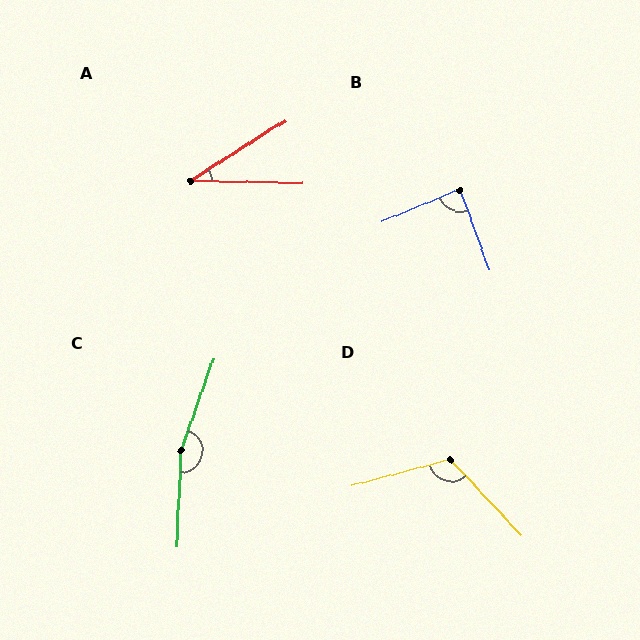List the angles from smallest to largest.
A (33°), B (88°), D (118°), C (162°).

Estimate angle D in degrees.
Approximately 118 degrees.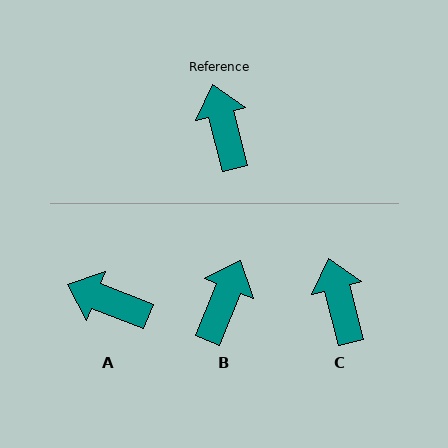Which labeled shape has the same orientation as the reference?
C.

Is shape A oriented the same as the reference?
No, it is off by about 54 degrees.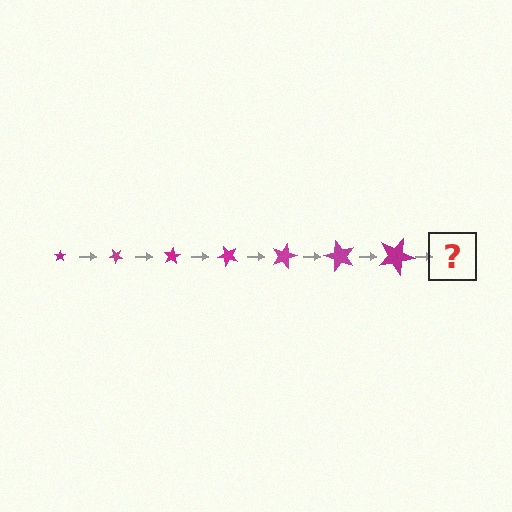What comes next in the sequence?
The next element should be a star, larger than the previous one and rotated 280 degrees from the start.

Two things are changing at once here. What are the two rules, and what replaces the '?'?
The two rules are that the star grows larger each step and it rotates 40 degrees each step. The '?' should be a star, larger than the previous one and rotated 280 degrees from the start.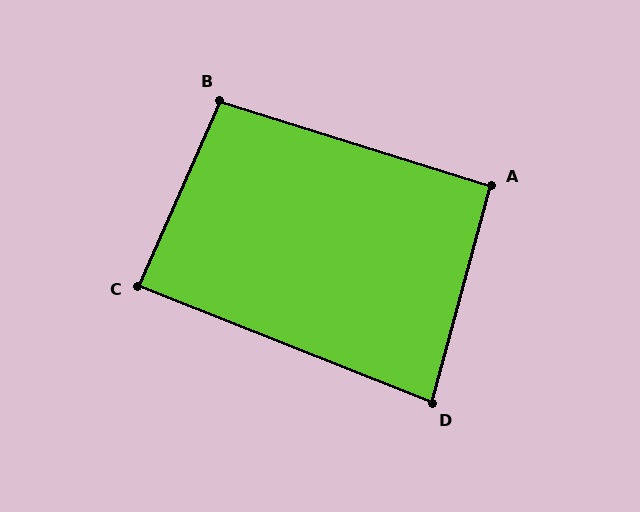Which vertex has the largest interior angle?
B, at approximately 96 degrees.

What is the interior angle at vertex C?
Approximately 88 degrees (approximately right).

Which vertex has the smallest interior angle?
D, at approximately 84 degrees.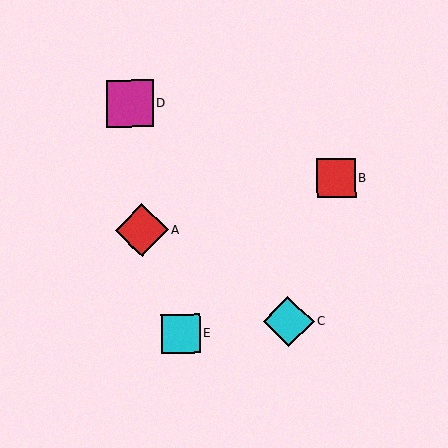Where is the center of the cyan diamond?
The center of the cyan diamond is at (288, 322).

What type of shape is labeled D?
Shape D is a magenta square.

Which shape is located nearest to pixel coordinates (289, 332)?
The cyan diamond (labeled C) at (288, 322) is nearest to that location.